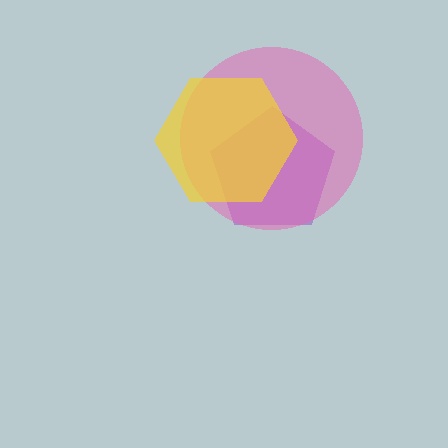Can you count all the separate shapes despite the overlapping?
Yes, there are 3 separate shapes.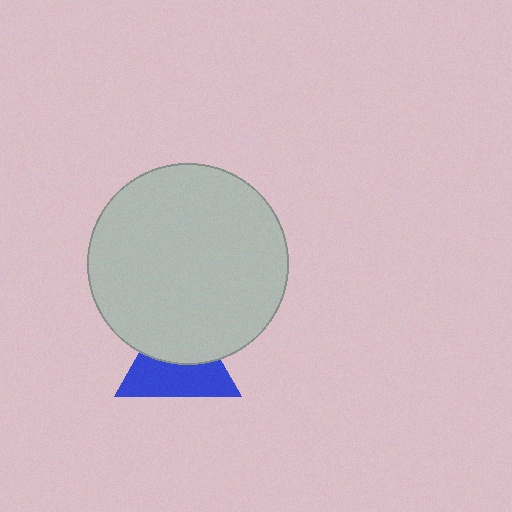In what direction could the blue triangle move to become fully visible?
The blue triangle could move down. That would shift it out from behind the light gray circle entirely.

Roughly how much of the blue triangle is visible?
About half of it is visible (roughly 53%).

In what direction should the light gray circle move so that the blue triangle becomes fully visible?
The light gray circle should move up. That is the shortest direction to clear the overlap and leave the blue triangle fully visible.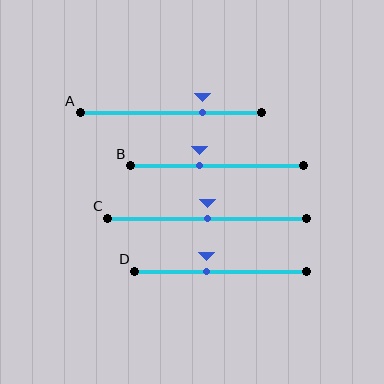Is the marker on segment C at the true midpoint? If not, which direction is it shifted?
Yes, the marker on segment C is at the true midpoint.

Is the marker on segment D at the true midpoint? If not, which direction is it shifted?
No, the marker on segment D is shifted to the left by about 8% of the segment length.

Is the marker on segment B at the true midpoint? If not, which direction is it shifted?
No, the marker on segment B is shifted to the left by about 10% of the segment length.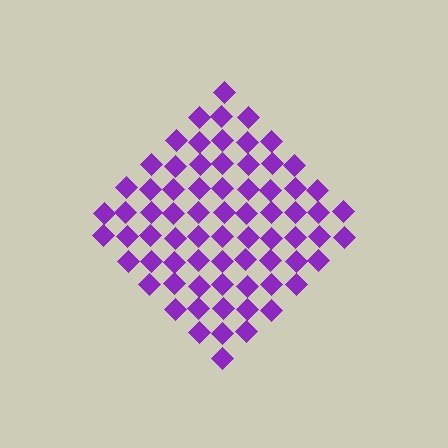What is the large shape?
The large shape is a diamond.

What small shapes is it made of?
It is made of small diamonds.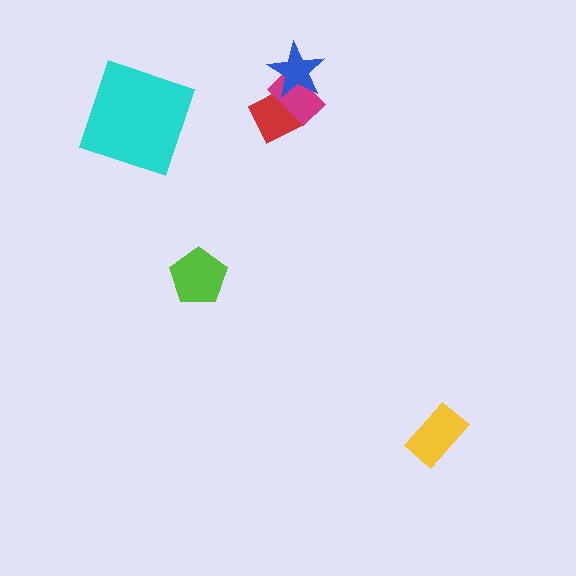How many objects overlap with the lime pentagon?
0 objects overlap with the lime pentagon.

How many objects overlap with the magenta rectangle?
2 objects overlap with the magenta rectangle.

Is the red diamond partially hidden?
Yes, it is partially covered by another shape.